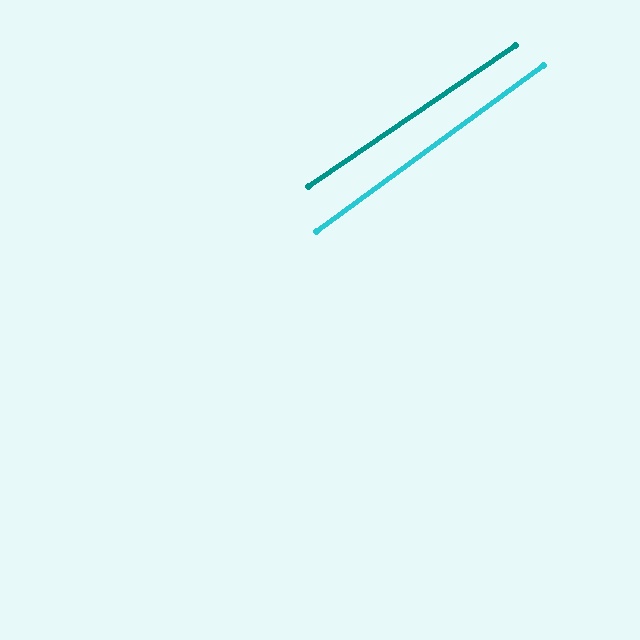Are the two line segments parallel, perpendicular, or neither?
Parallel — their directions differ by only 1.8°.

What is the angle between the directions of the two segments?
Approximately 2 degrees.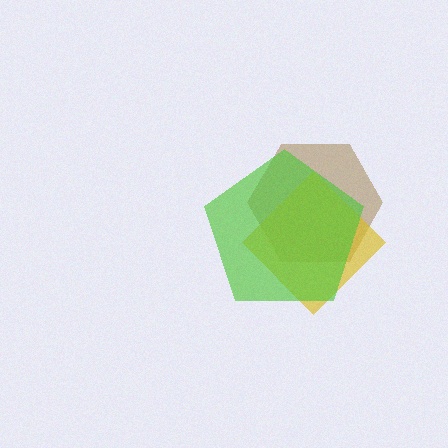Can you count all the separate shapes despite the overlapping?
Yes, there are 3 separate shapes.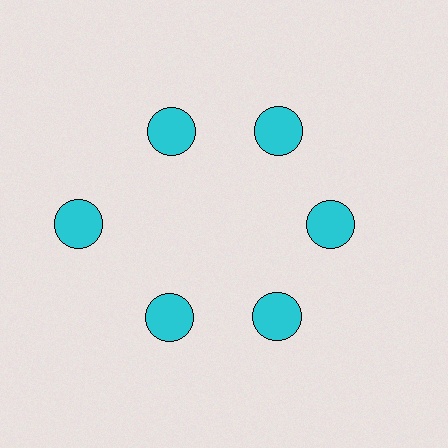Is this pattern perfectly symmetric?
No. The 6 cyan circles are arranged in a ring, but one element near the 9 o'clock position is pushed outward from the center, breaking the 6-fold rotational symmetry.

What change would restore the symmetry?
The symmetry would be restored by moving it inward, back onto the ring so that all 6 circles sit at equal angles and equal distance from the center.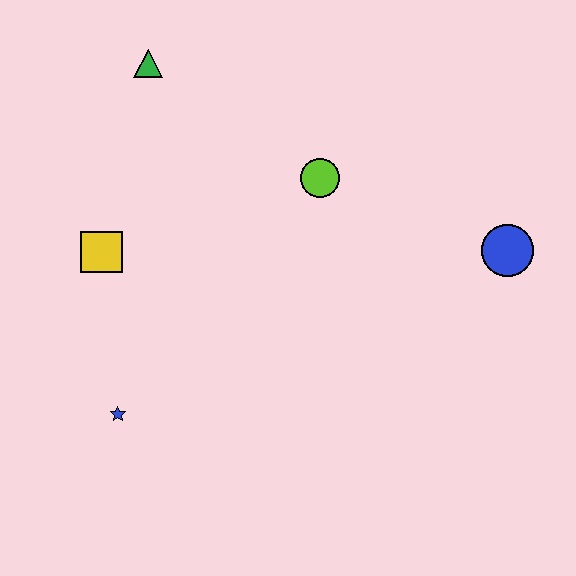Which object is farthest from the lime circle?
The blue star is farthest from the lime circle.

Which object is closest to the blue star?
The yellow square is closest to the blue star.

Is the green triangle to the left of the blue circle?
Yes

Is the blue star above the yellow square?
No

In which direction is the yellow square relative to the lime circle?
The yellow square is to the left of the lime circle.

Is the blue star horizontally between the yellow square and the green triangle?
Yes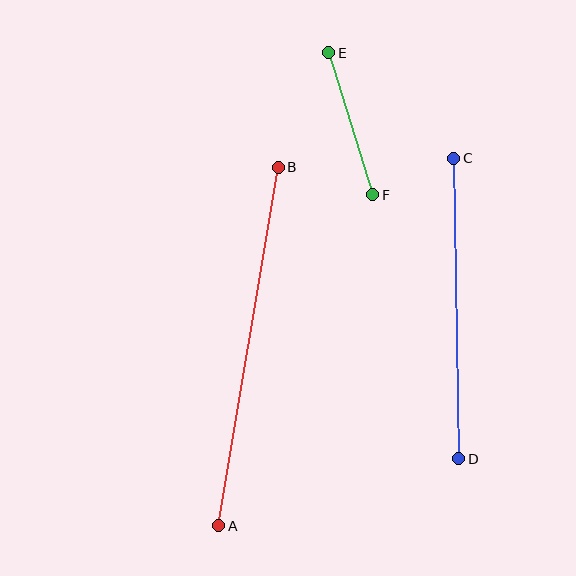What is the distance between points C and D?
The distance is approximately 300 pixels.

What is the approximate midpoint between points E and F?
The midpoint is at approximately (351, 124) pixels.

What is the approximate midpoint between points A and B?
The midpoint is at approximately (249, 346) pixels.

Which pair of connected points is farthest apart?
Points A and B are farthest apart.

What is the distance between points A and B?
The distance is approximately 364 pixels.